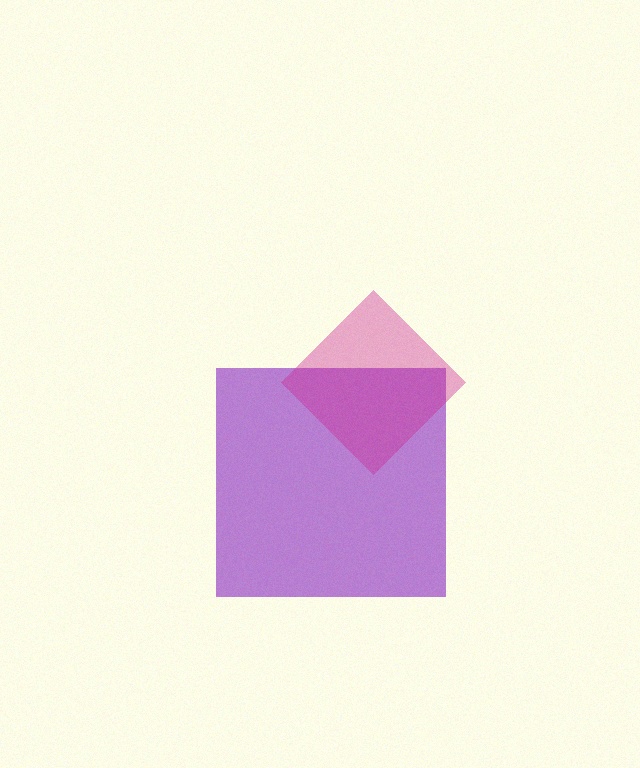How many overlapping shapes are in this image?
There are 2 overlapping shapes in the image.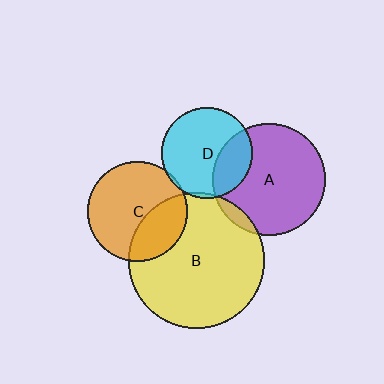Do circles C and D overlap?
Yes.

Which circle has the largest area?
Circle B (yellow).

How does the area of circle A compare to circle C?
Approximately 1.3 times.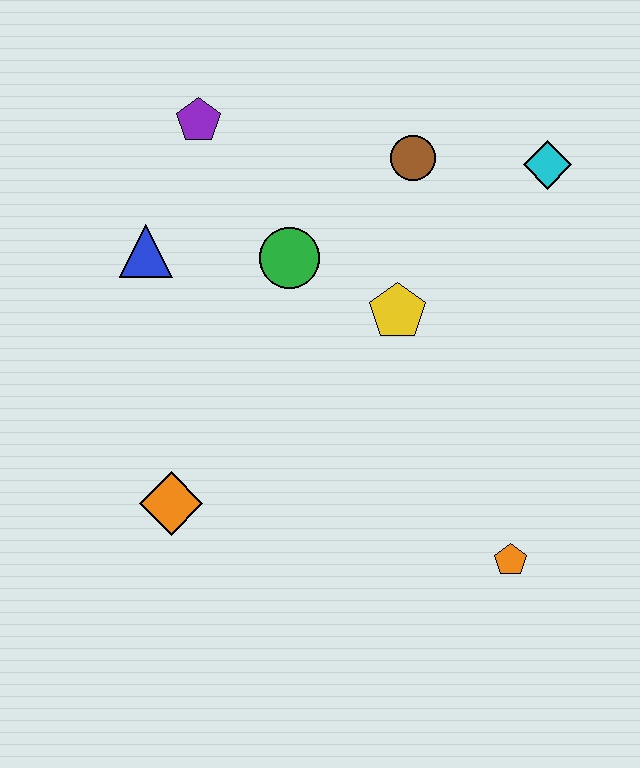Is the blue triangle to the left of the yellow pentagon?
Yes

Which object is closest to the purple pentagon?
The blue triangle is closest to the purple pentagon.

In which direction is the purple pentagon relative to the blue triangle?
The purple pentagon is above the blue triangle.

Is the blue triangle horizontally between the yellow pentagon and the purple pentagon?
No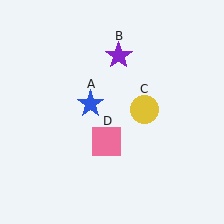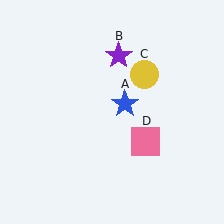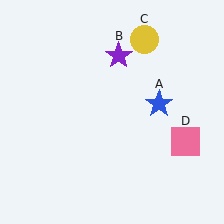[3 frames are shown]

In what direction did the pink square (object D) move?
The pink square (object D) moved right.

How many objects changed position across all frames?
3 objects changed position: blue star (object A), yellow circle (object C), pink square (object D).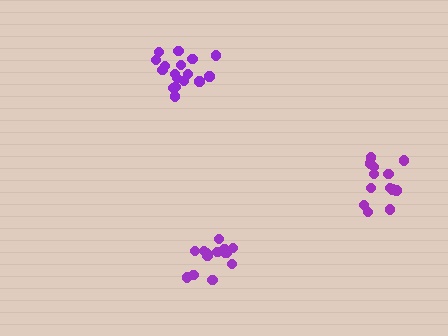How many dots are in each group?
Group 1: 17 dots, Group 2: 13 dots, Group 3: 14 dots (44 total).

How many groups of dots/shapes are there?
There are 3 groups.